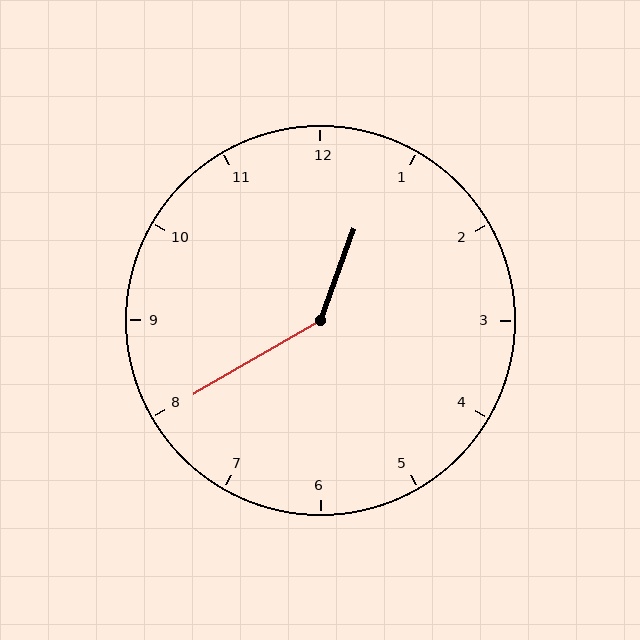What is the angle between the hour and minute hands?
Approximately 140 degrees.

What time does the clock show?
12:40.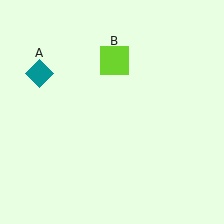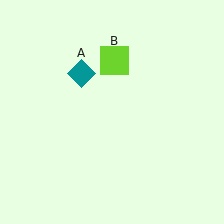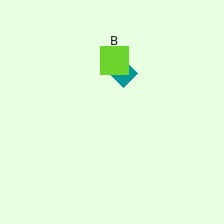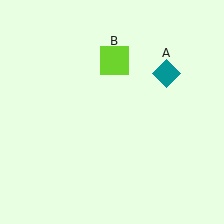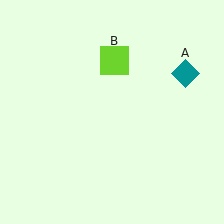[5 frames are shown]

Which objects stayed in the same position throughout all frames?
Lime square (object B) remained stationary.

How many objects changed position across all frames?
1 object changed position: teal diamond (object A).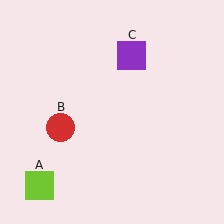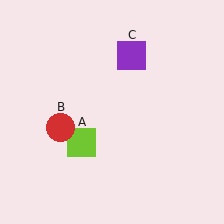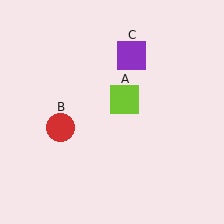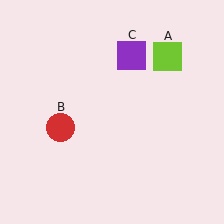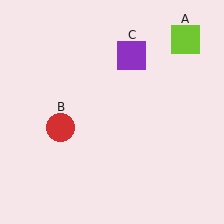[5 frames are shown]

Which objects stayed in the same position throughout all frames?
Red circle (object B) and purple square (object C) remained stationary.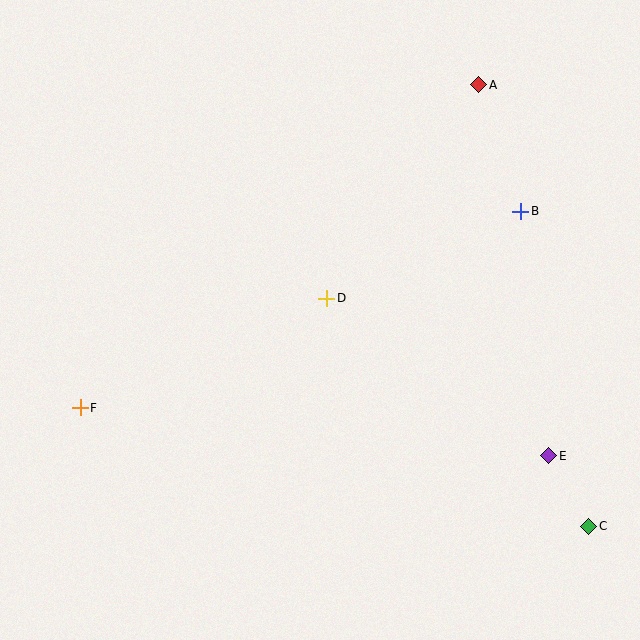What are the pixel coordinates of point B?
Point B is at (521, 211).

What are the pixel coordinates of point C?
Point C is at (589, 526).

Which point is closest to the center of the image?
Point D at (327, 298) is closest to the center.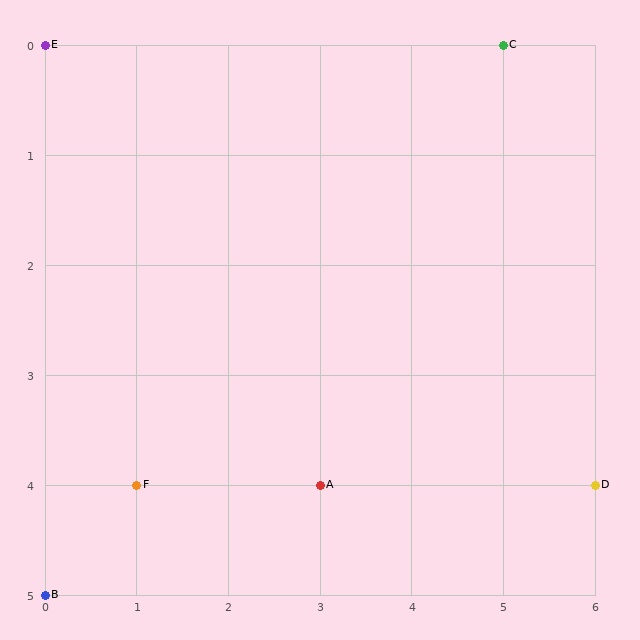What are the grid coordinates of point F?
Point F is at grid coordinates (1, 4).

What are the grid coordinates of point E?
Point E is at grid coordinates (0, 0).